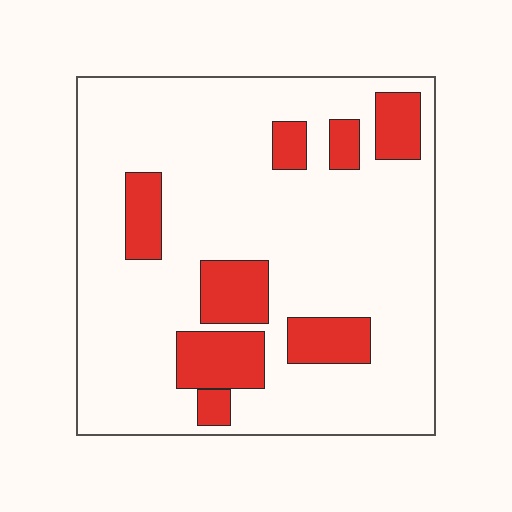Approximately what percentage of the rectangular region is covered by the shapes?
Approximately 20%.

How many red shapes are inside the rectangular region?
8.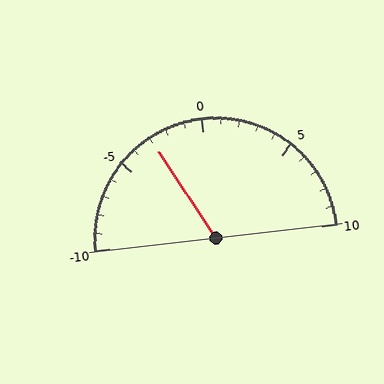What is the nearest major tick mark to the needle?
The nearest major tick mark is -5.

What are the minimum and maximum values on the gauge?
The gauge ranges from -10 to 10.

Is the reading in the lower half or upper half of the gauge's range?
The reading is in the lower half of the range (-10 to 10).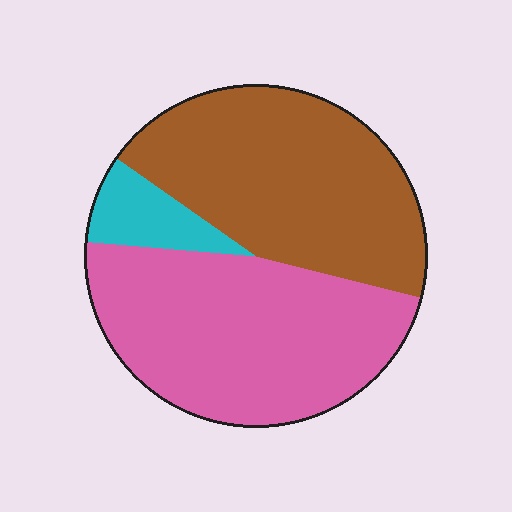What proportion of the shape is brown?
Brown covers 44% of the shape.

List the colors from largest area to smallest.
From largest to smallest: pink, brown, cyan.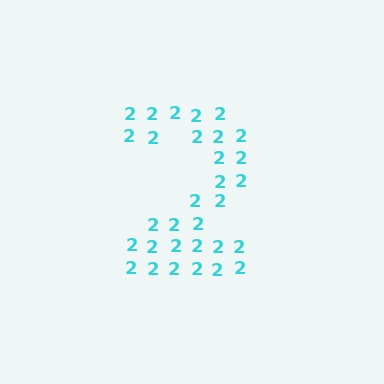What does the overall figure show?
The overall figure shows the digit 2.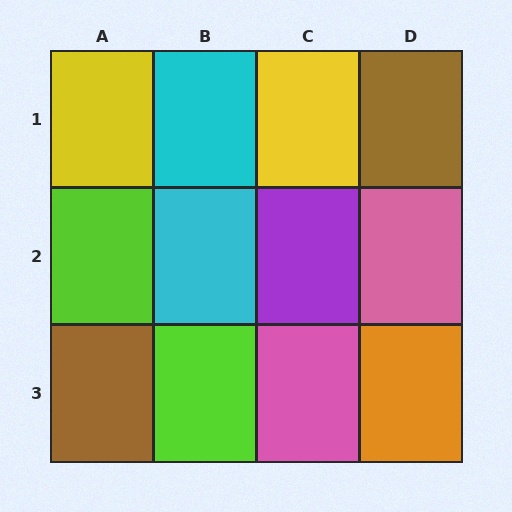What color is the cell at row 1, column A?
Yellow.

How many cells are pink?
2 cells are pink.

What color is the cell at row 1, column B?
Cyan.